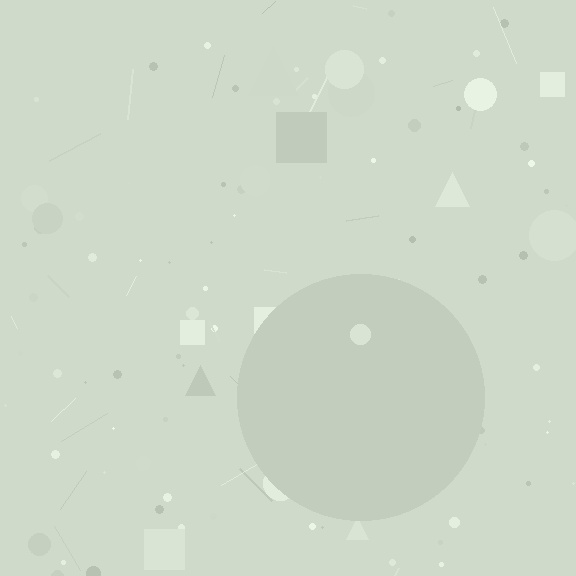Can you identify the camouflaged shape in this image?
The camouflaged shape is a circle.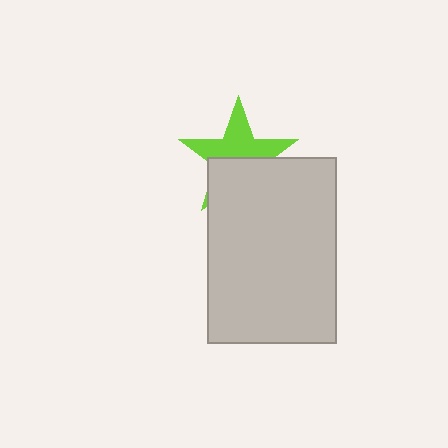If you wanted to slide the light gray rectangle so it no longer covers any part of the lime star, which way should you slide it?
Slide it down — that is the most direct way to separate the two shapes.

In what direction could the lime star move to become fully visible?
The lime star could move up. That would shift it out from behind the light gray rectangle entirely.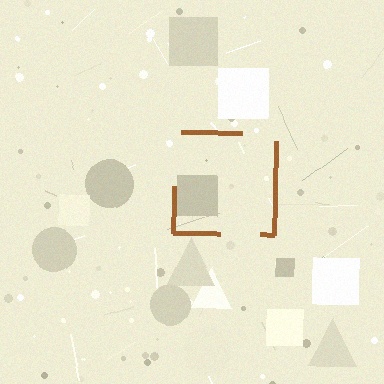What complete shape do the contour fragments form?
The contour fragments form a square.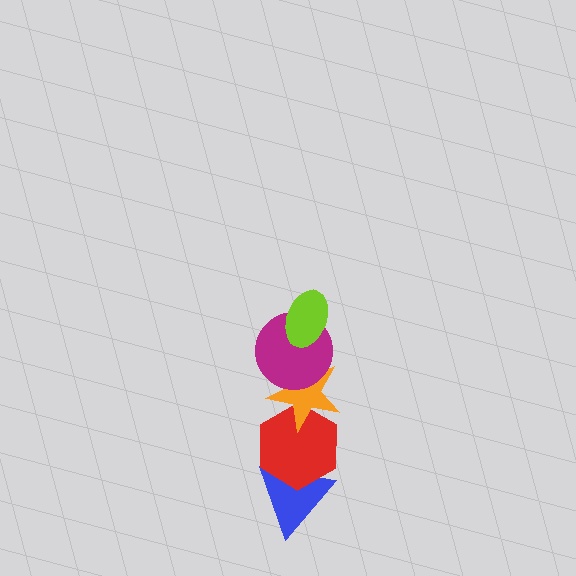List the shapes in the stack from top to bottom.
From top to bottom: the lime ellipse, the magenta circle, the orange star, the red hexagon, the blue triangle.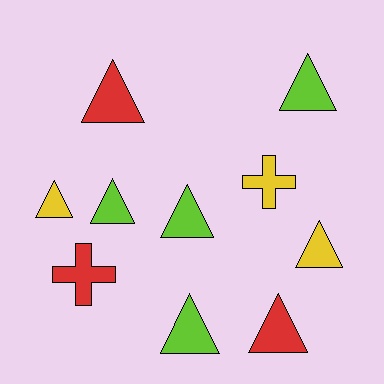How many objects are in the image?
There are 10 objects.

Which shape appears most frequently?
Triangle, with 8 objects.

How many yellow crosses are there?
There is 1 yellow cross.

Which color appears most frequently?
Lime, with 4 objects.